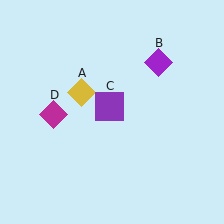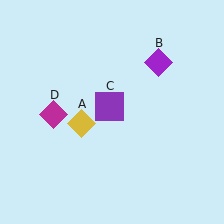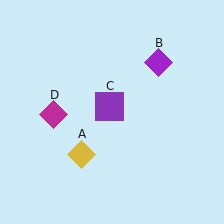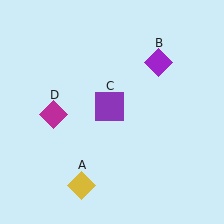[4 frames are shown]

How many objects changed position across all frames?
1 object changed position: yellow diamond (object A).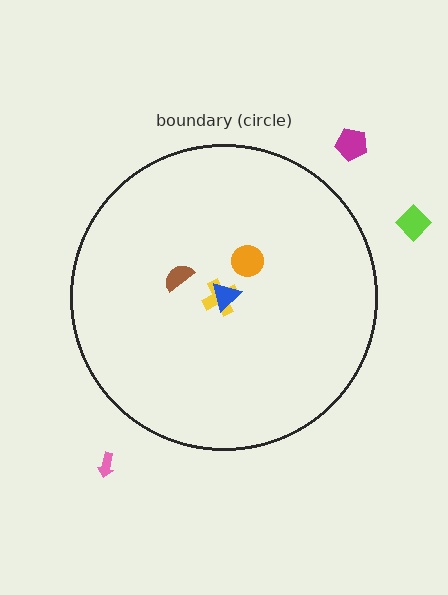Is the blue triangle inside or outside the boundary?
Inside.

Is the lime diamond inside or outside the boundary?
Outside.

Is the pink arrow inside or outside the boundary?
Outside.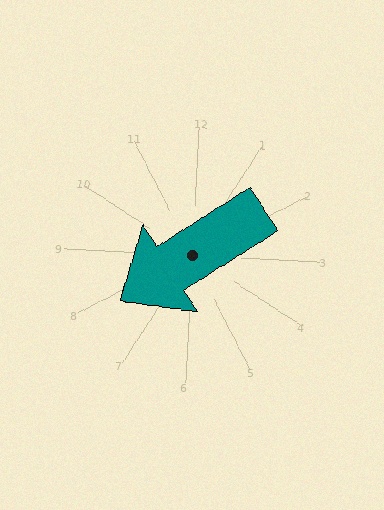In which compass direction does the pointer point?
Southwest.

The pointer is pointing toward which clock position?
Roughly 8 o'clock.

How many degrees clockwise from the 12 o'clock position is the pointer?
Approximately 235 degrees.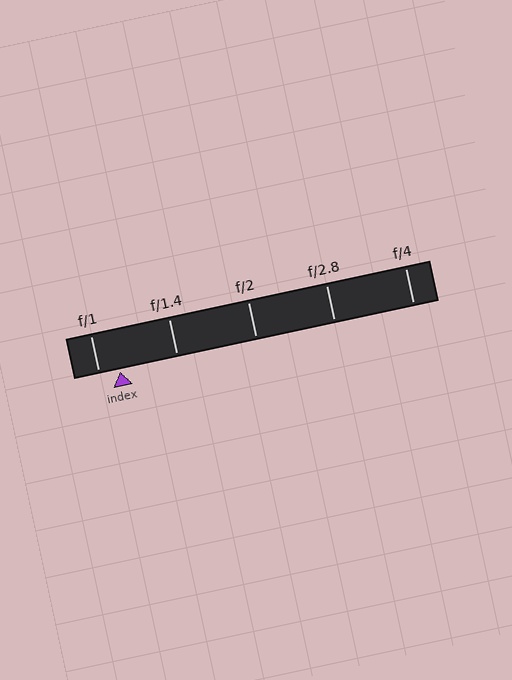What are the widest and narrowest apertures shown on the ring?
The widest aperture shown is f/1 and the narrowest is f/4.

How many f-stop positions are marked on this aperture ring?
There are 5 f-stop positions marked.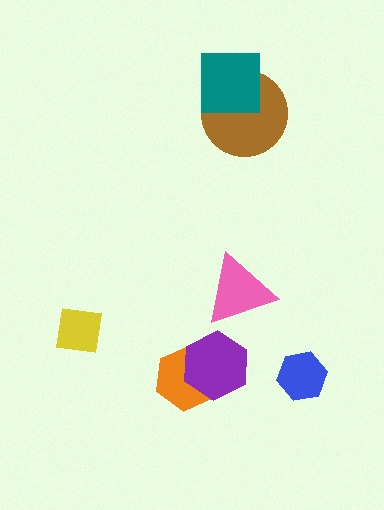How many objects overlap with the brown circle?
1 object overlaps with the brown circle.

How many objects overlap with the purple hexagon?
1 object overlaps with the purple hexagon.